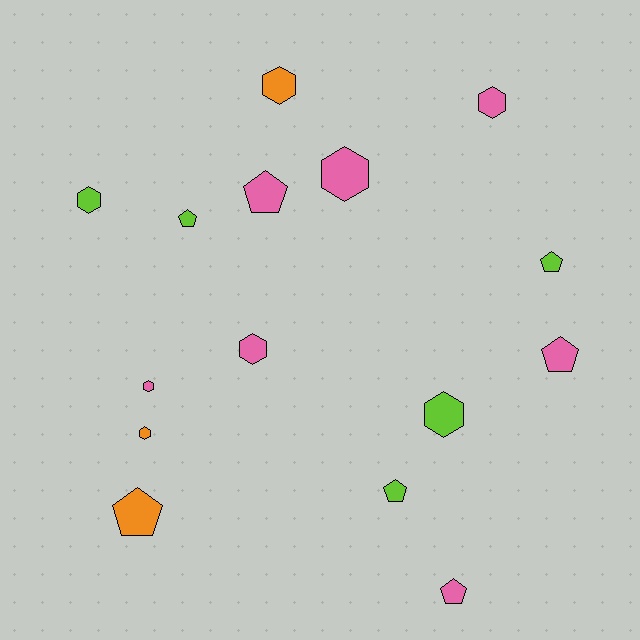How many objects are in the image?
There are 15 objects.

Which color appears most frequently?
Pink, with 7 objects.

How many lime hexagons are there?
There are 2 lime hexagons.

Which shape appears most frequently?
Hexagon, with 8 objects.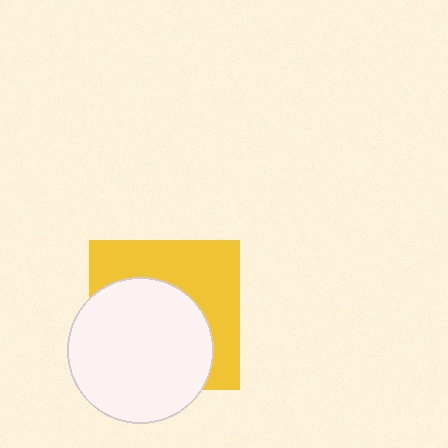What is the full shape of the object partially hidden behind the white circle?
The partially hidden object is a yellow square.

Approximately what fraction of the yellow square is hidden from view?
Roughly 55% of the yellow square is hidden behind the white circle.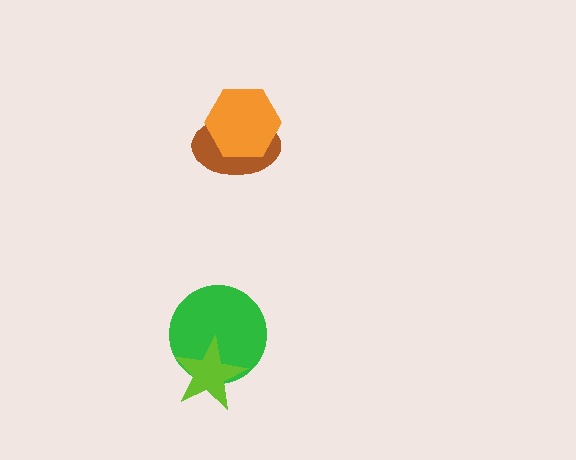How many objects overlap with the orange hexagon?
1 object overlaps with the orange hexagon.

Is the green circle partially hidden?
Yes, it is partially covered by another shape.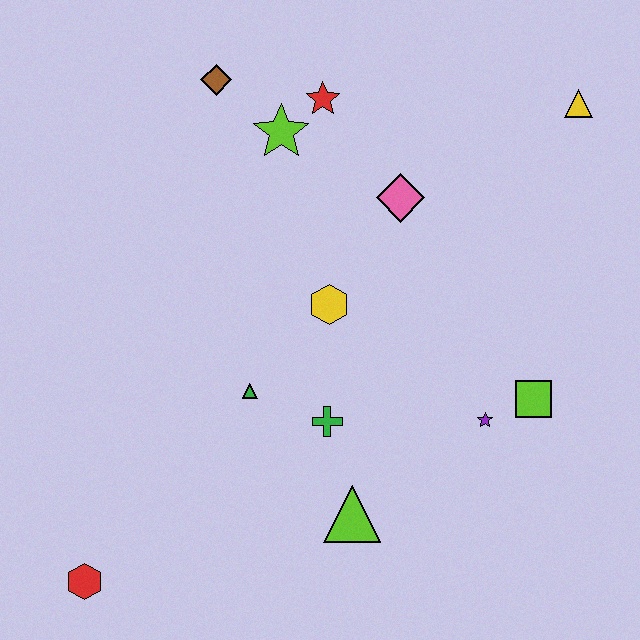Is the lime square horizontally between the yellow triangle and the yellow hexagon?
Yes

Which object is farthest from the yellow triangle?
The red hexagon is farthest from the yellow triangle.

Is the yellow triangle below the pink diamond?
No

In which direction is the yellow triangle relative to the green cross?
The yellow triangle is above the green cross.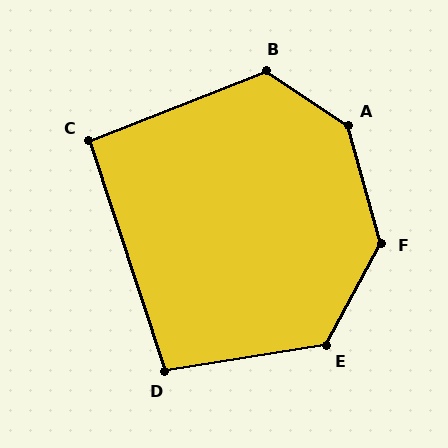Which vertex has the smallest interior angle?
C, at approximately 93 degrees.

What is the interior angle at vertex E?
Approximately 127 degrees (obtuse).